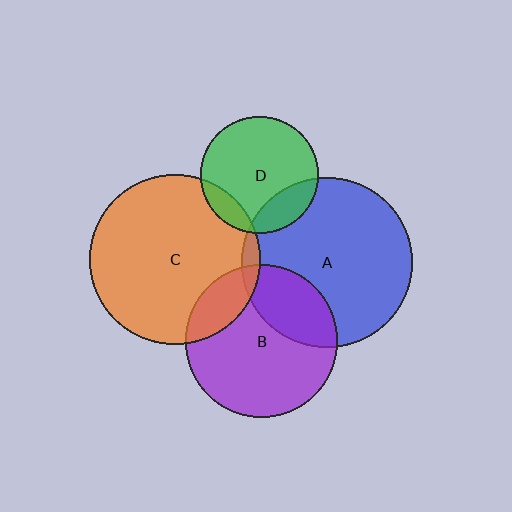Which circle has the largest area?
Circle A (blue).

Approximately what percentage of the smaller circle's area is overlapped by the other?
Approximately 10%.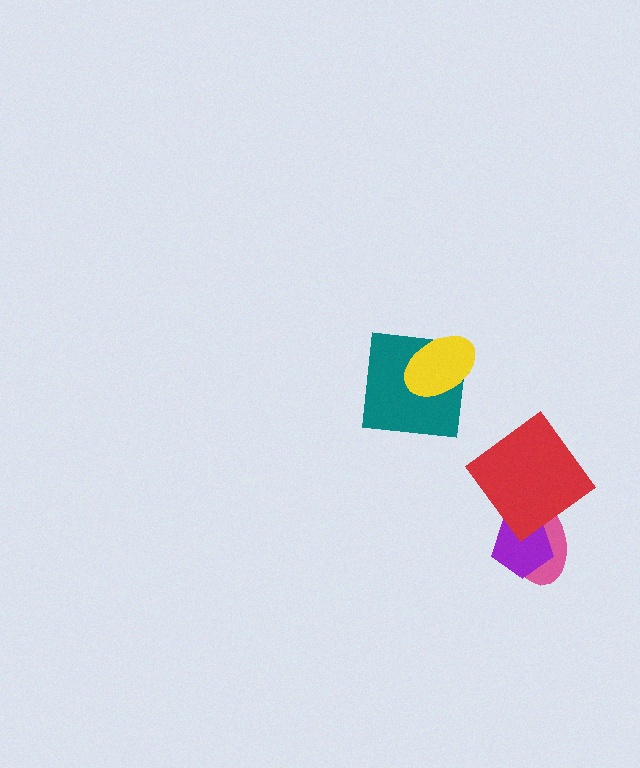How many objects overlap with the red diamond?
2 objects overlap with the red diamond.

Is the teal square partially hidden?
Yes, it is partially covered by another shape.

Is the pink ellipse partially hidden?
Yes, it is partially covered by another shape.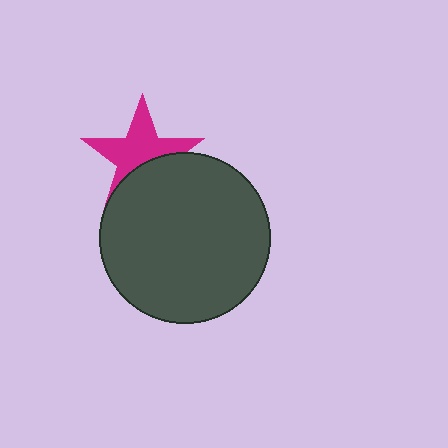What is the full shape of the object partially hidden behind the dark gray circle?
The partially hidden object is a magenta star.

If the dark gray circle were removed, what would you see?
You would see the complete magenta star.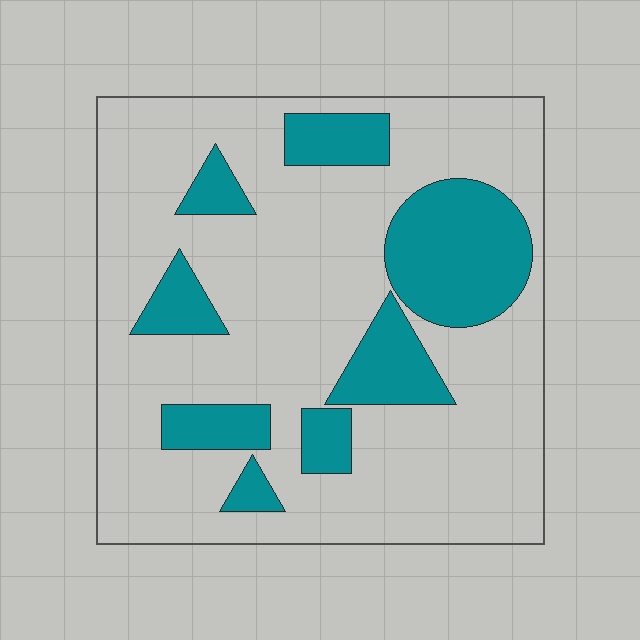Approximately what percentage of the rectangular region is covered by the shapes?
Approximately 25%.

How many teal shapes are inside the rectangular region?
8.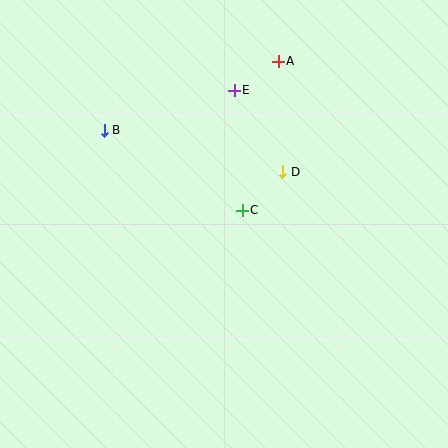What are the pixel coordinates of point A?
Point A is at (278, 61).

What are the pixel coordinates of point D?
Point D is at (283, 172).